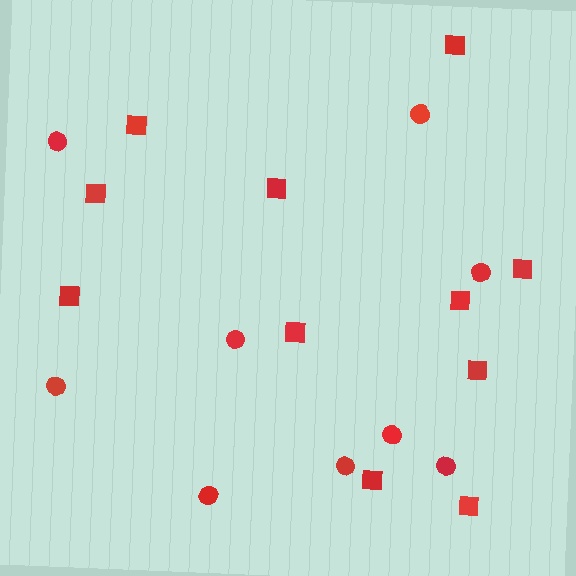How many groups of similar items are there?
There are 2 groups: one group of squares (11) and one group of circles (9).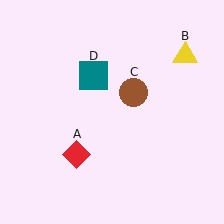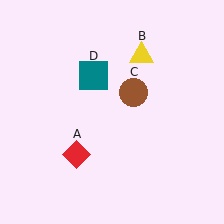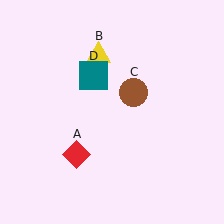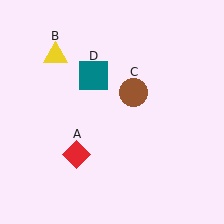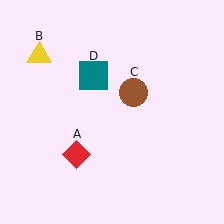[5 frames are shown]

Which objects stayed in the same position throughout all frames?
Red diamond (object A) and brown circle (object C) and teal square (object D) remained stationary.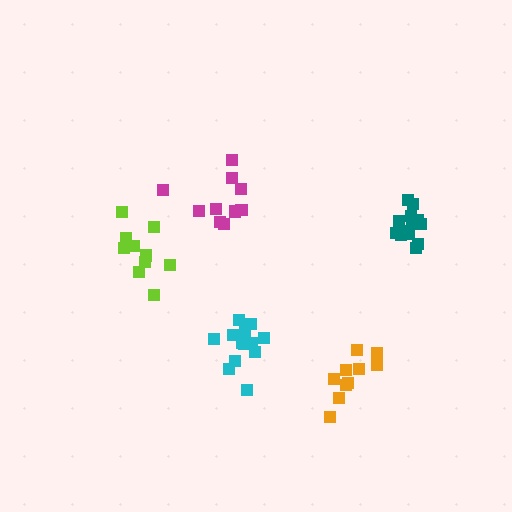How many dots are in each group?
Group 1: 10 dots, Group 2: 14 dots, Group 3: 14 dots, Group 4: 10 dots, Group 5: 10 dots (58 total).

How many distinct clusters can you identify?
There are 5 distinct clusters.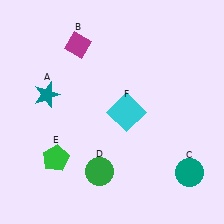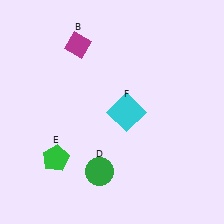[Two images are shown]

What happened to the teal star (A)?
The teal star (A) was removed in Image 2. It was in the top-left area of Image 1.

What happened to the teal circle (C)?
The teal circle (C) was removed in Image 2. It was in the bottom-right area of Image 1.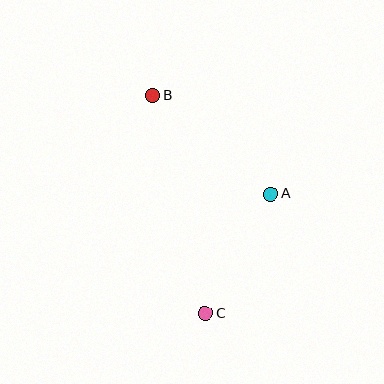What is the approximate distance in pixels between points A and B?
The distance between A and B is approximately 154 pixels.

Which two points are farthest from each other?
Points B and C are farthest from each other.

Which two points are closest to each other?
Points A and C are closest to each other.